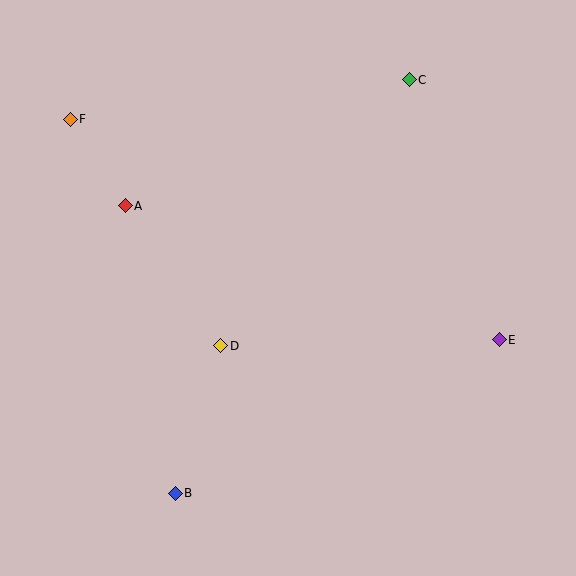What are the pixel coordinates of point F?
Point F is at (70, 119).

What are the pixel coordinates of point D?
Point D is at (221, 346).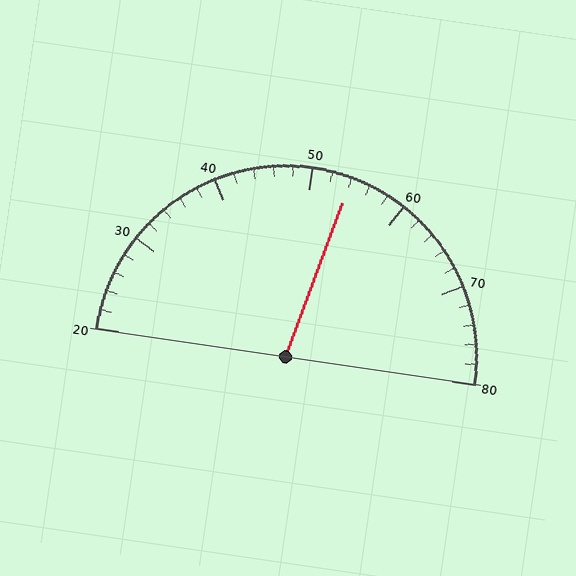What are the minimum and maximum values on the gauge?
The gauge ranges from 20 to 80.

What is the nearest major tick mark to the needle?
The nearest major tick mark is 50.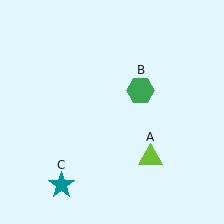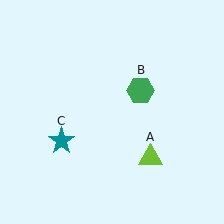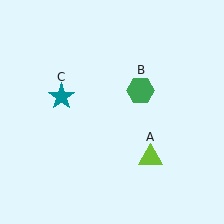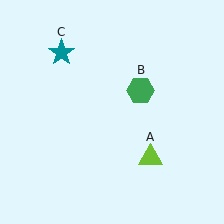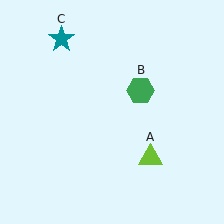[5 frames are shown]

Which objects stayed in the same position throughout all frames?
Lime triangle (object A) and green hexagon (object B) remained stationary.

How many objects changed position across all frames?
1 object changed position: teal star (object C).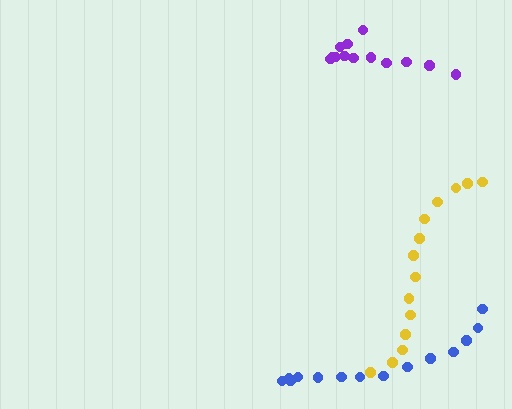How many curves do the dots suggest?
There are 3 distinct paths.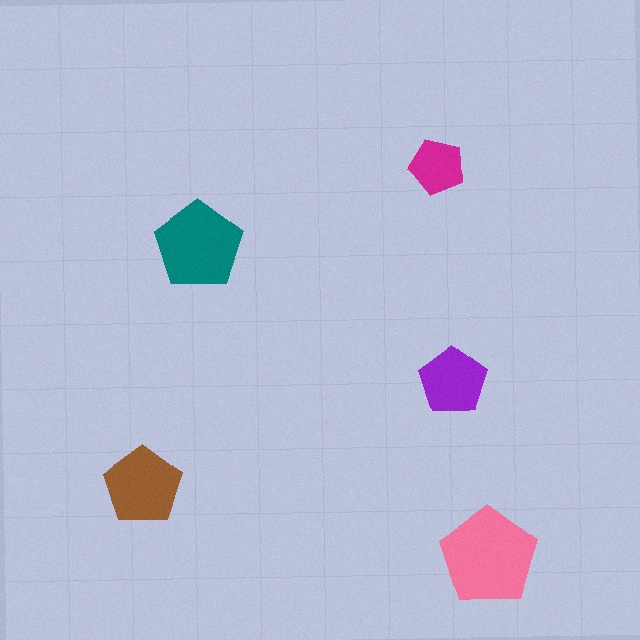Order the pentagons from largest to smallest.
the pink one, the teal one, the brown one, the purple one, the magenta one.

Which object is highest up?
The magenta pentagon is topmost.